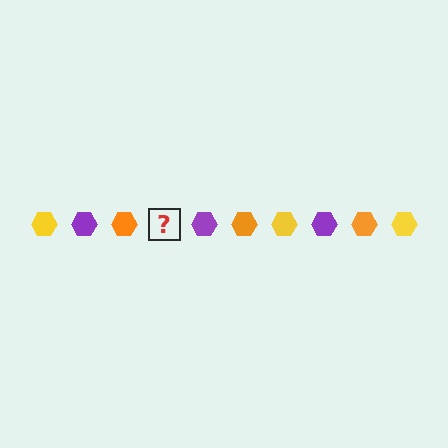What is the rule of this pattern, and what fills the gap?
The rule is that the pattern cycles through yellow, purple, orange hexagons. The gap should be filled with a yellow hexagon.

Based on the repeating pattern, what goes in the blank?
The blank should be a yellow hexagon.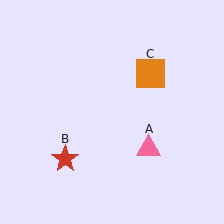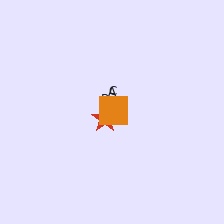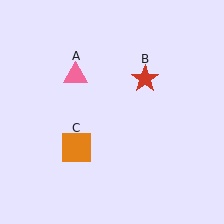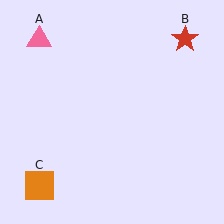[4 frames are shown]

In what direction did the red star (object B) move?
The red star (object B) moved up and to the right.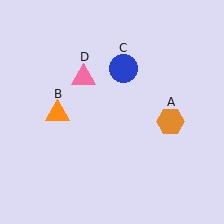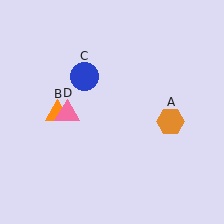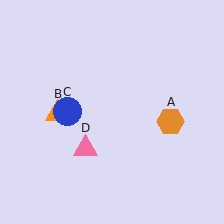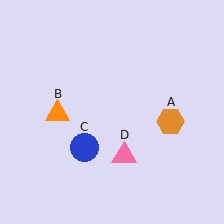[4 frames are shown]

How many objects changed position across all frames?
2 objects changed position: blue circle (object C), pink triangle (object D).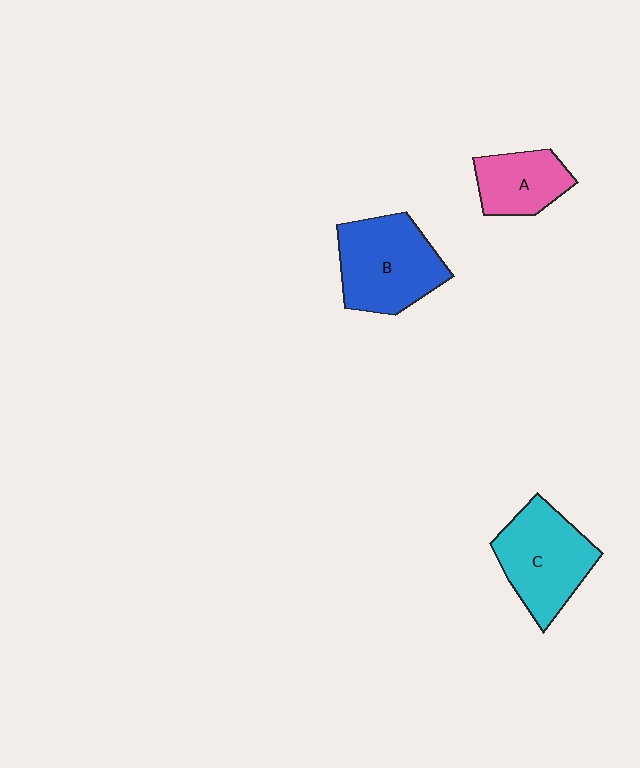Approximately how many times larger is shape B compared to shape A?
Approximately 1.6 times.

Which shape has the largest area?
Shape B (blue).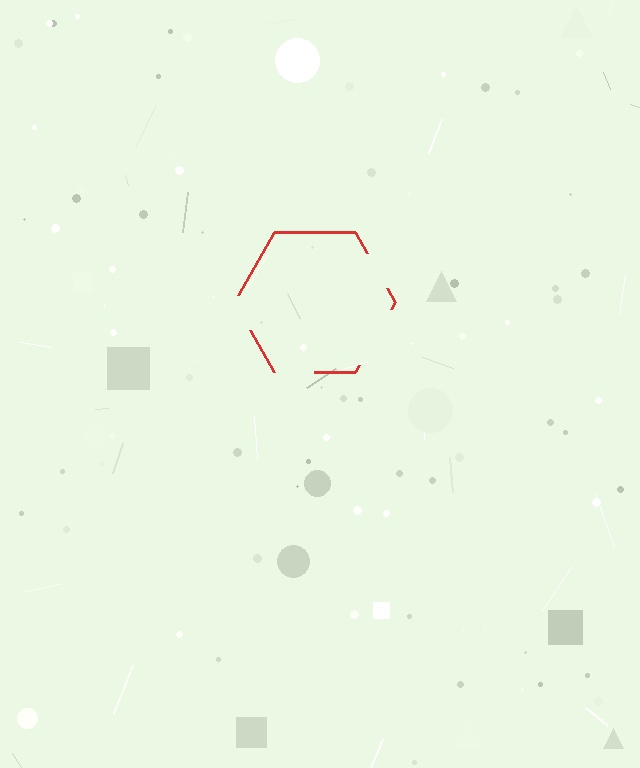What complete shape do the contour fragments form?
The contour fragments form a hexagon.